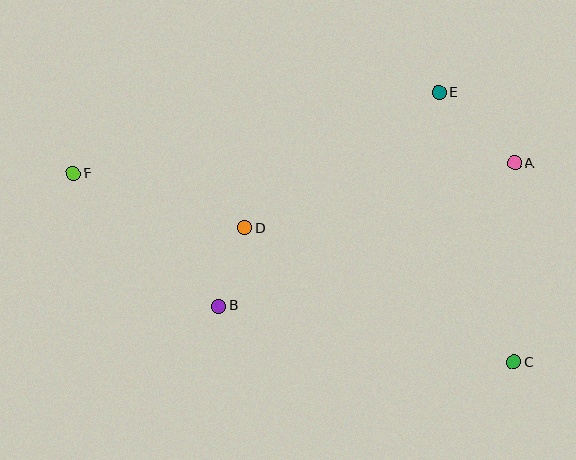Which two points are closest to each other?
Points B and D are closest to each other.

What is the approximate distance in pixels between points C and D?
The distance between C and D is approximately 301 pixels.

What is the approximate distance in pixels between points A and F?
The distance between A and F is approximately 442 pixels.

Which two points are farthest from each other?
Points C and F are farthest from each other.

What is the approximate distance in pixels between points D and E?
The distance between D and E is approximately 237 pixels.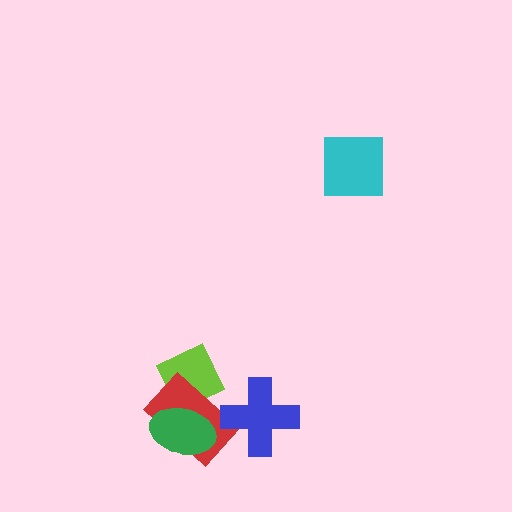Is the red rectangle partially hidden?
Yes, it is partially covered by another shape.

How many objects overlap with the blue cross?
1 object overlaps with the blue cross.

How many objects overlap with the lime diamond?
2 objects overlap with the lime diamond.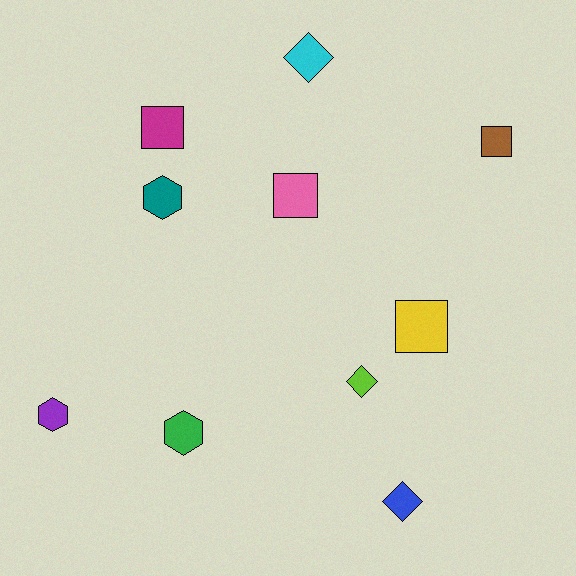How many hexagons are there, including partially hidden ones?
There are 3 hexagons.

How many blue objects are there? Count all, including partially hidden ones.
There is 1 blue object.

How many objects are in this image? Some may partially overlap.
There are 10 objects.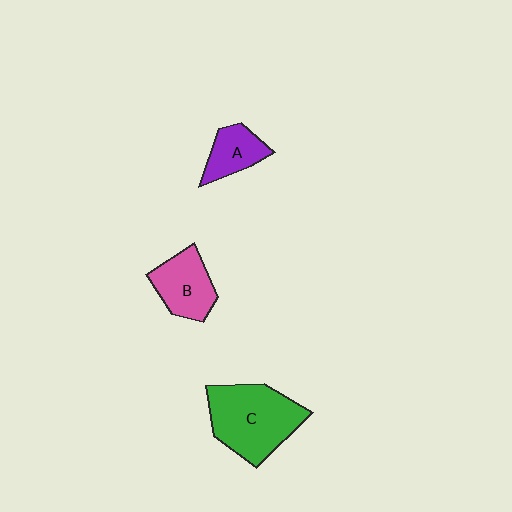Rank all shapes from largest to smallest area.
From largest to smallest: C (green), B (pink), A (purple).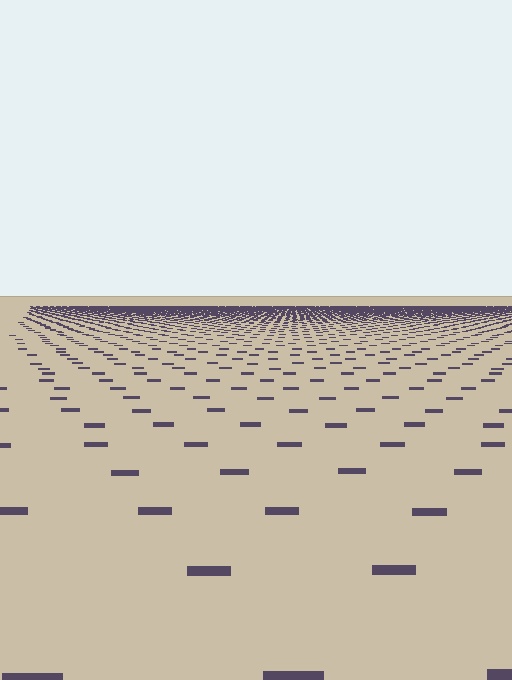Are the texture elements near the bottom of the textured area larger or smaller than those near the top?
Larger. Near the bottom, elements are closer to the viewer and appear at a bigger on-screen size.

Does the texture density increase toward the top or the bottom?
Density increases toward the top.